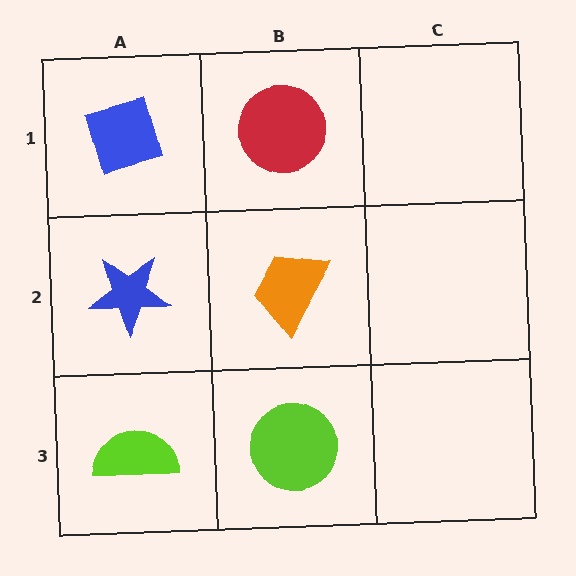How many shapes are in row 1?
2 shapes.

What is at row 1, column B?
A red circle.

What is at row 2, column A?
A blue star.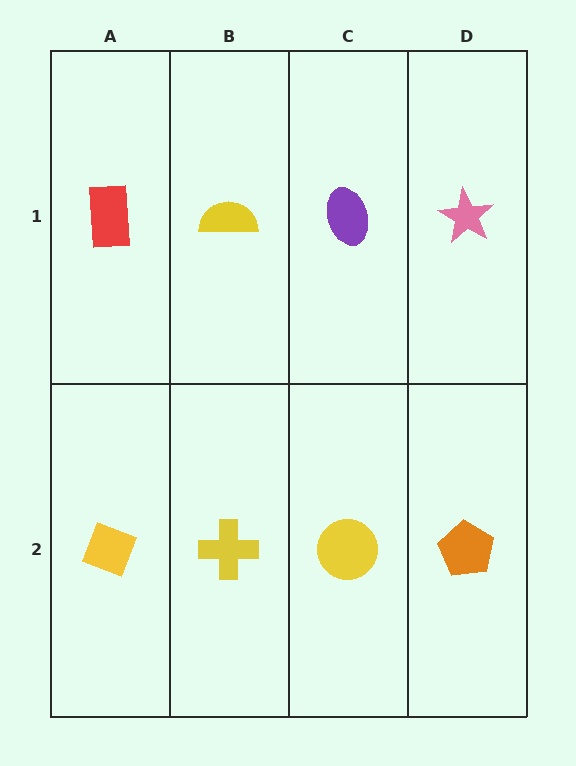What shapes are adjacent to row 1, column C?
A yellow circle (row 2, column C), a yellow semicircle (row 1, column B), a pink star (row 1, column D).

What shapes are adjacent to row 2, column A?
A red rectangle (row 1, column A), a yellow cross (row 2, column B).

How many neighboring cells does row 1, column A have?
2.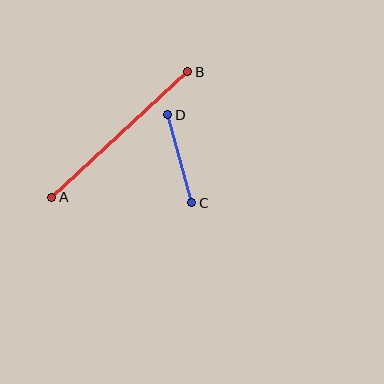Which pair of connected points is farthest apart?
Points A and B are farthest apart.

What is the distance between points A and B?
The distance is approximately 185 pixels.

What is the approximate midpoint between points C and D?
The midpoint is at approximately (180, 159) pixels.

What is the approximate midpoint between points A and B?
The midpoint is at approximately (120, 135) pixels.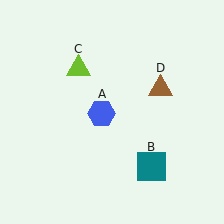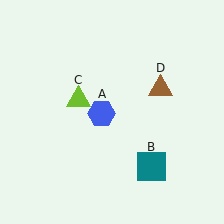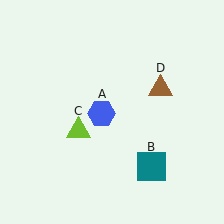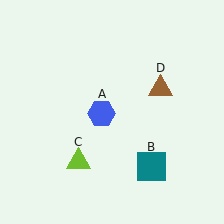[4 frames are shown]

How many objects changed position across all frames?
1 object changed position: lime triangle (object C).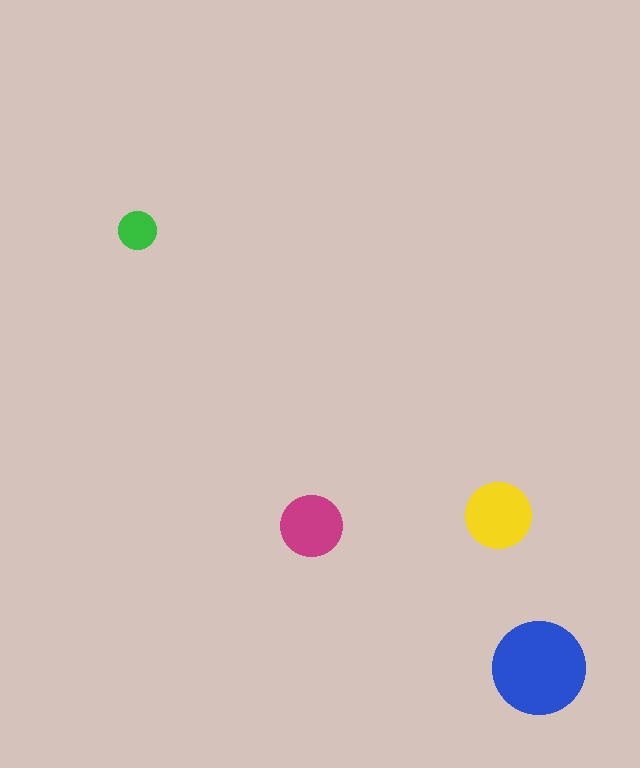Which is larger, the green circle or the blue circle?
The blue one.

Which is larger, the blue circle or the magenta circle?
The blue one.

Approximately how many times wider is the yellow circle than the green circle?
About 1.5 times wider.